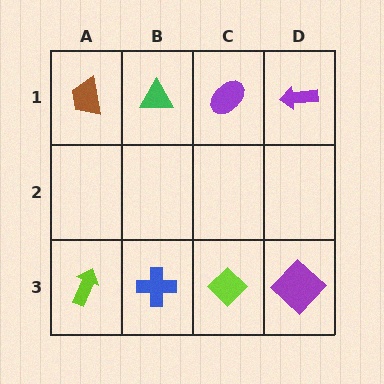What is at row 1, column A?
A brown trapezoid.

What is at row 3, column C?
A lime diamond.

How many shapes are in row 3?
4 shapes.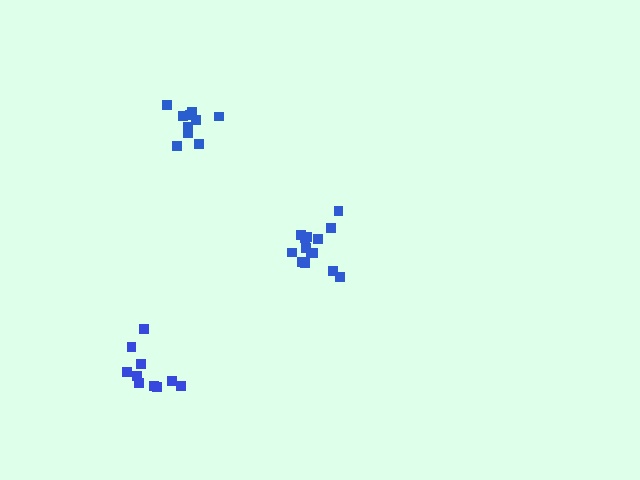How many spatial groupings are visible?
There are 3 spatial groupings.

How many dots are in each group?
Group 1: 10 dots, Group 2: 10 dots, Group 3: 14 dots (34 total).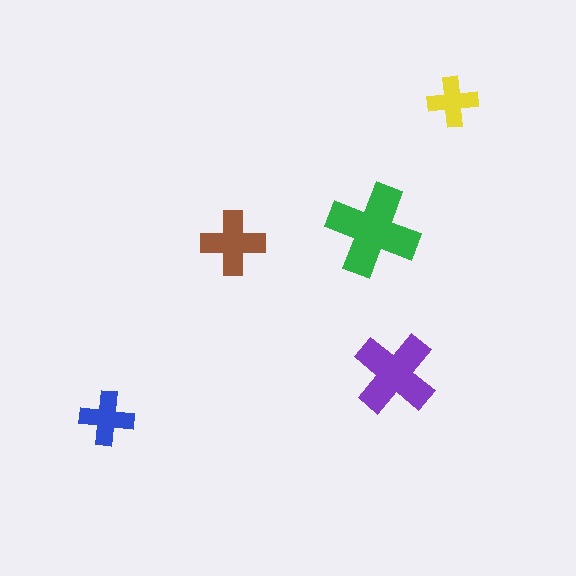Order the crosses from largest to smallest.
the green one, the purple one, the brown one, the blue one, the yellow one.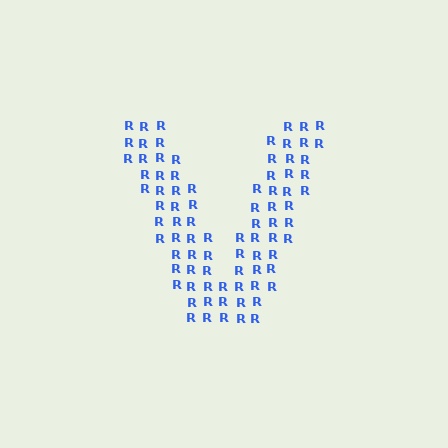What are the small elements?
The small elements are letter R's.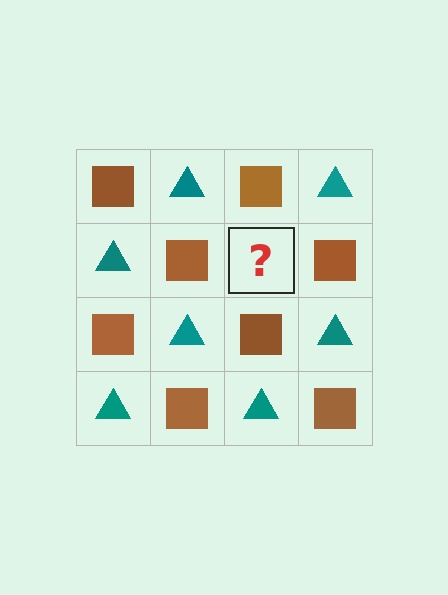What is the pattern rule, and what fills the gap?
The rule is that it alternates brown square and teal triangle in a checkerboard pattern. The gap should be filled with a teal triangle.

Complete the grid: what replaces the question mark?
The question mark should be replaced with a teal triangle.